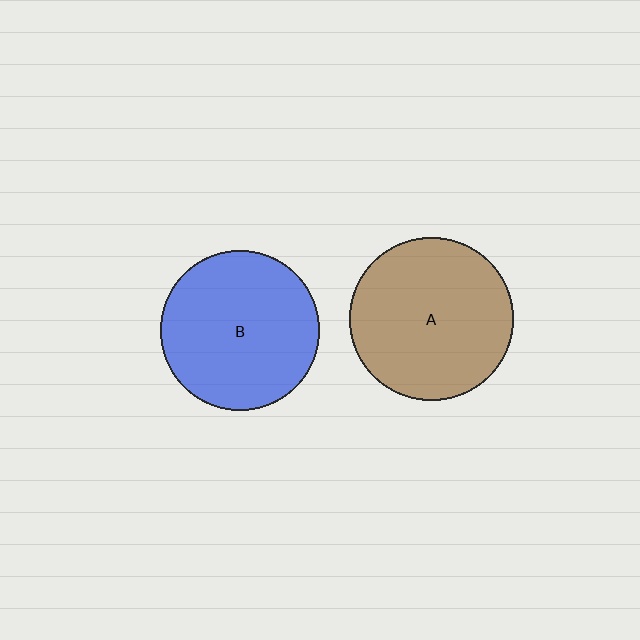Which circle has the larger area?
Circle A (brown).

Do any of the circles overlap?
No, none of the circles overlap.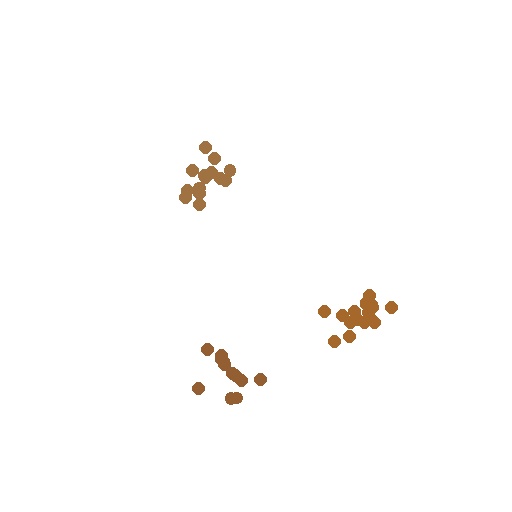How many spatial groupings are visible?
There are 3 spatial groupings.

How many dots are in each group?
Group 1: 14 dots, Group 2: 17 dots, Group 3: 12 dots (43 total).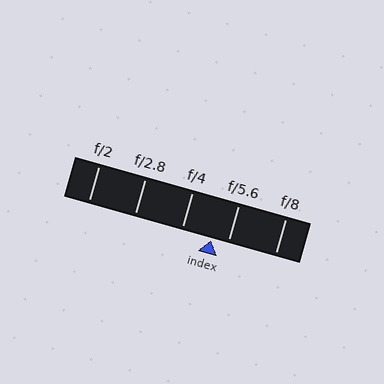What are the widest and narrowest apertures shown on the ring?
The widest aperture shown is f/2 and the narrowest is f/8.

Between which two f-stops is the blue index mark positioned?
The index mark is between f/4 and f/5.6.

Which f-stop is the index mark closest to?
The index mark is closest to f/5.6.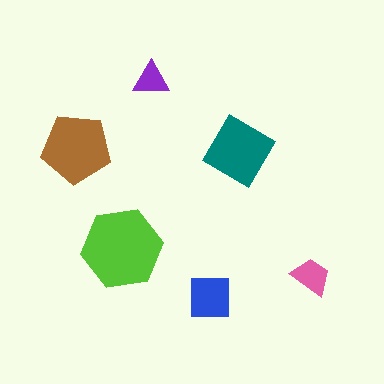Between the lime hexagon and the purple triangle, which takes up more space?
The lime hexagon.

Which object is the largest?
The lime hexagon.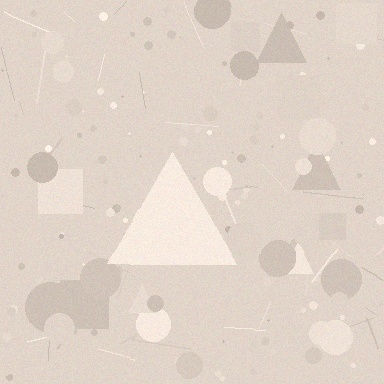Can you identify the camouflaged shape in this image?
The camouflaged shape is a triangle.